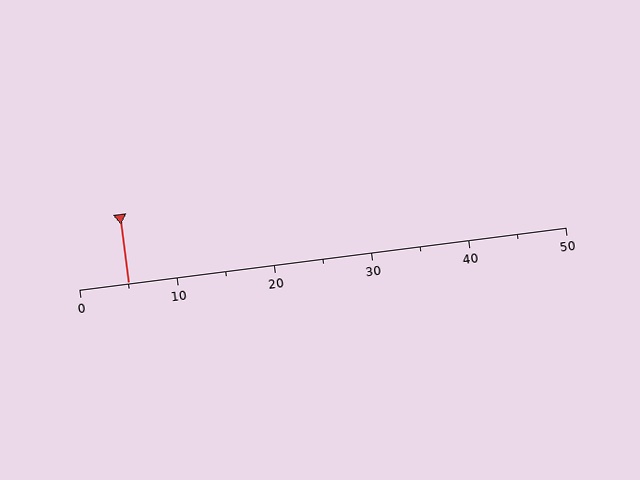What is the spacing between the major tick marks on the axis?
The major ticks are spaced 10 apart.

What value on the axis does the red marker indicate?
The marker indicates approximately 5.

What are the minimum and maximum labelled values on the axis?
The axis runs from 0 to 50.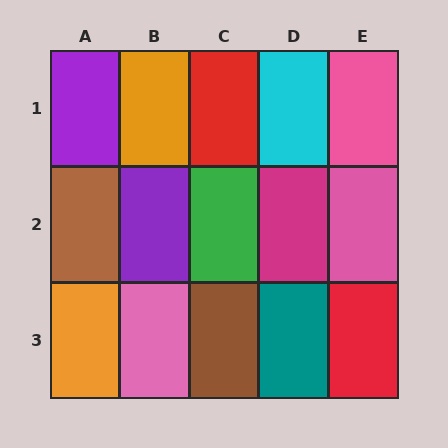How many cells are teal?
1 cell is teal.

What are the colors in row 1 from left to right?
Purple, orange, red, cyan, pink.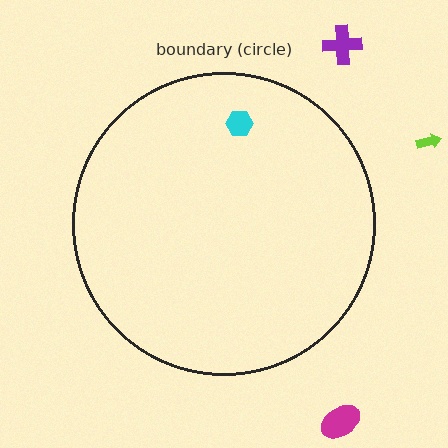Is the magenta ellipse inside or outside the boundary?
Outside.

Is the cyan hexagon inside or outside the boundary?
Inside.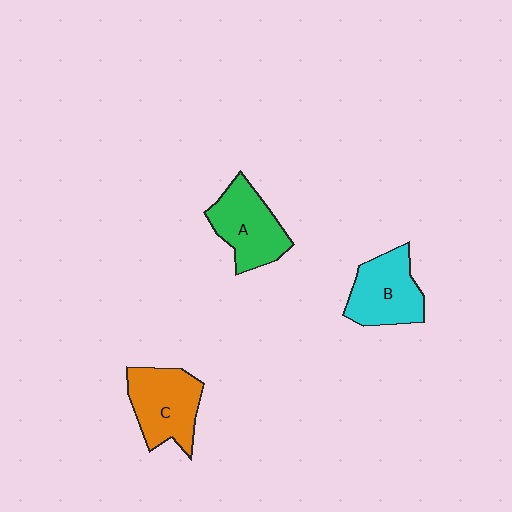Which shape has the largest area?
Shape C (orange).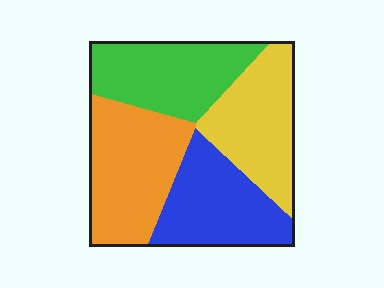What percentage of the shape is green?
Green takes up about one quarter (1/4) of the shape.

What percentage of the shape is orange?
Orange takes up between a quarter and a half of the shape.